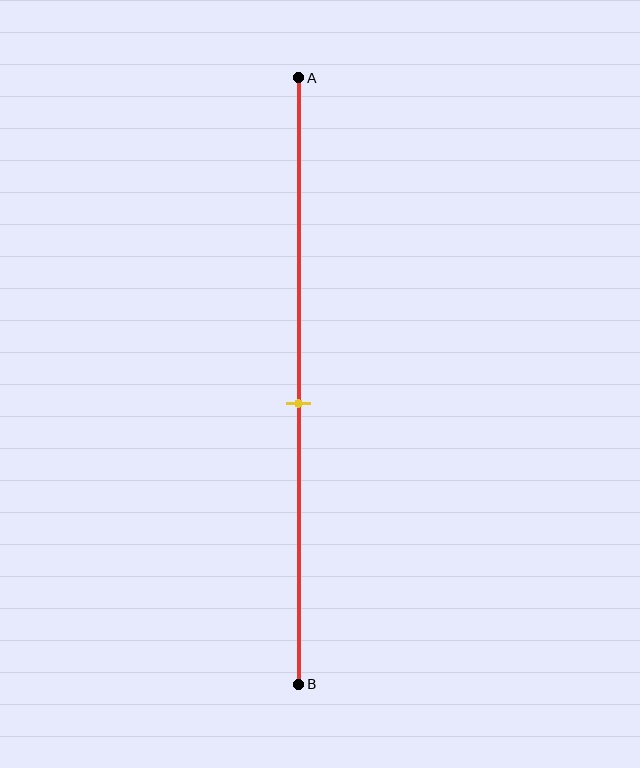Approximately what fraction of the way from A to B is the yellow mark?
The yellow mark is approximately 55% of the way from A to B.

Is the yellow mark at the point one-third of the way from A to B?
No, the mark is at about 55% from A, not at the 33% one-third point.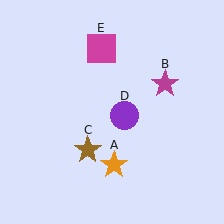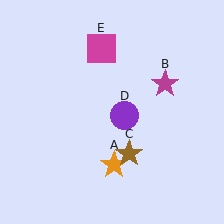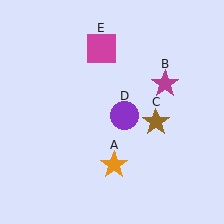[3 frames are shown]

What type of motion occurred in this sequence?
The brown star (object C) rotated counterclockwise around the center of the scene.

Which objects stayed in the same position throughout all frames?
Orange star (object A) and magenta star (object B) and purple circle (object D) and magenta square (object E) remained stationary.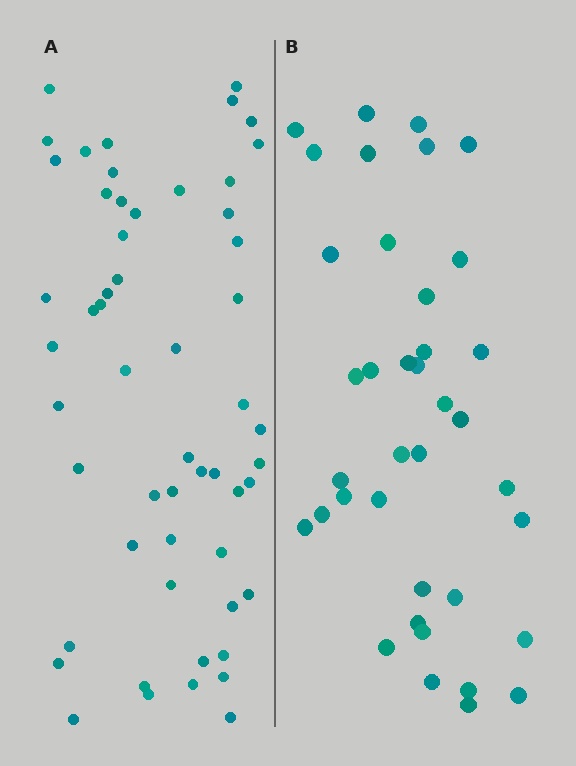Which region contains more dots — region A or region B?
Region A (the left region) has more dots.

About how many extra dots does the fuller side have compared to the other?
Region A has approximately 15 more dots than region B.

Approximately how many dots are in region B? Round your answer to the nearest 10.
About 40 dots. (The exact count is 38, which rounds to 40.)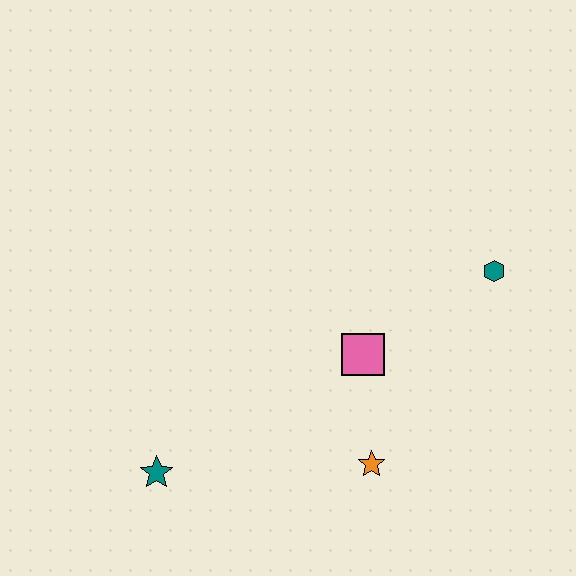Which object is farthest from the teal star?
The teal hexagon is farthest from the teal star.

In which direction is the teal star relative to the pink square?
The teal star is to the left of the pink square.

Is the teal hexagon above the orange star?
Yes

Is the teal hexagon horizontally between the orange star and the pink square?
No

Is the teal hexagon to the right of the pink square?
Yes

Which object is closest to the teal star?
The orange star is closest to the teal star.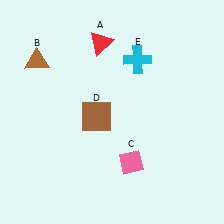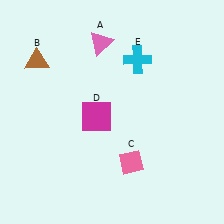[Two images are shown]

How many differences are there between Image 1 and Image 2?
There are 2 differences between the two images.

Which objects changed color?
A changed from red to pink. D changed from brown to magenta.